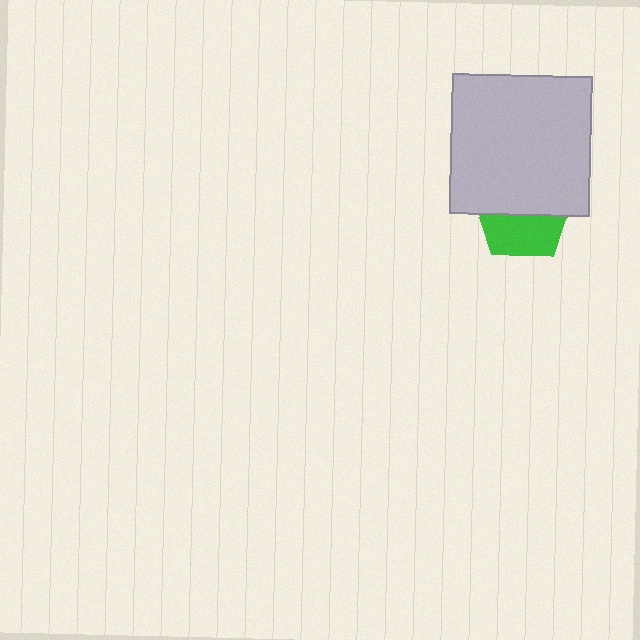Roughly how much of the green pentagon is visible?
A small part of it is visible (roughly 45%).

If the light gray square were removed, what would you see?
You would see the complete green pentagon.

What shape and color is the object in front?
The object in front is a light gray square.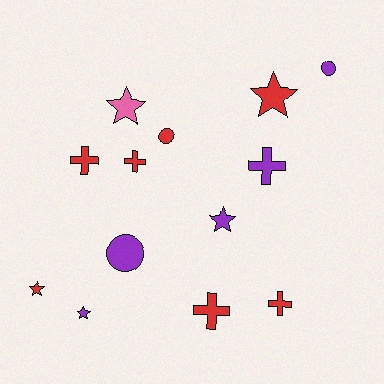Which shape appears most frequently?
Cross, with 5 objects.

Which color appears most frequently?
Red, with 7 objects.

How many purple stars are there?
There are 2 purple stars.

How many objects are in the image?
There are 13 objects.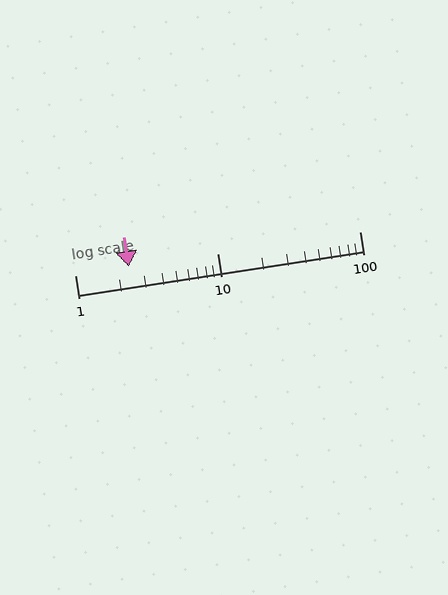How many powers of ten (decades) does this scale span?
The scale spans 2 decades, from 1 to 100.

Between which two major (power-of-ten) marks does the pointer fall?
The pointer is between 1 and 10.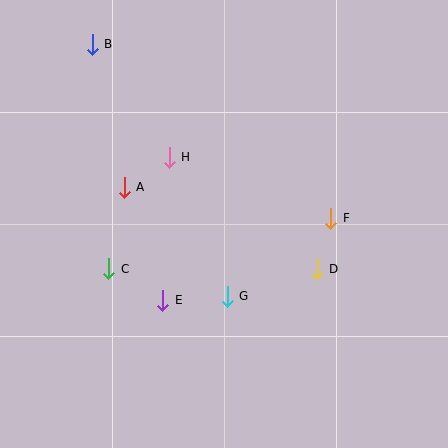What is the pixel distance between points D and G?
The distance between D and G is 94 pixels.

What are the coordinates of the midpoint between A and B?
The midpoint between A and B is at (108, 116).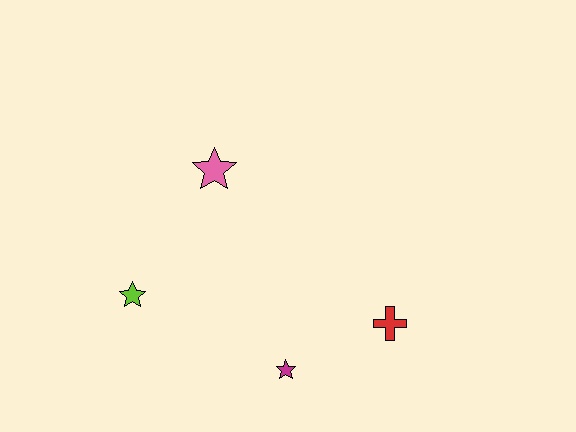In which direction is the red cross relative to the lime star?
The red cross is to the right of the lime star.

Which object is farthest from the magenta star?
The pink star is farthest from the magenta star.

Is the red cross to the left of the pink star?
No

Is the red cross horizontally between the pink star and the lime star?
No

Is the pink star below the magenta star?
No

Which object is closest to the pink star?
The lime star is closest to the pink star.